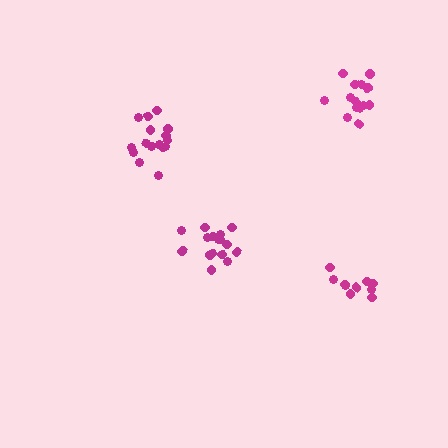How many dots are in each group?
Group 1: 16 dots, Group 2: 16 dots, Group 3: 14 dots, Group 4: 10 dots (56 total).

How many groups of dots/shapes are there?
There are 4 groups.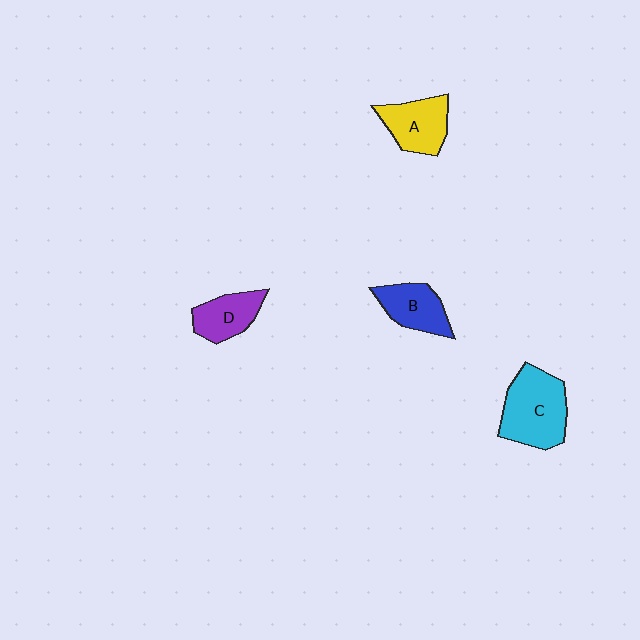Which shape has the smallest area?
Shape D (purple).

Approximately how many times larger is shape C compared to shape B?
Approximately 1.6 times.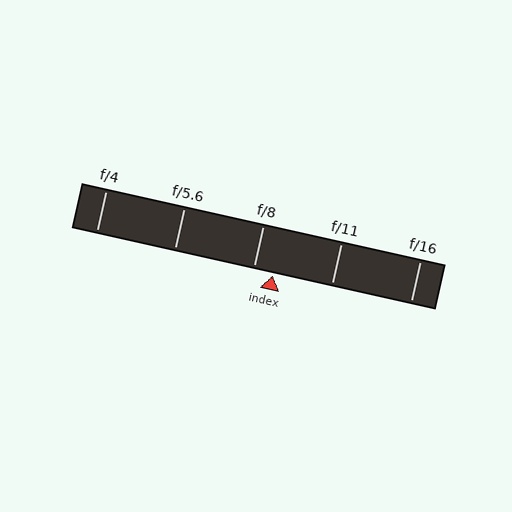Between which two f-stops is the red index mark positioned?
The index mark is between f/8 and f/11.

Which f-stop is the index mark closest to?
The index mark is closest to f/8.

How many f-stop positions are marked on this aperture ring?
There are 5 f-stop positions marked.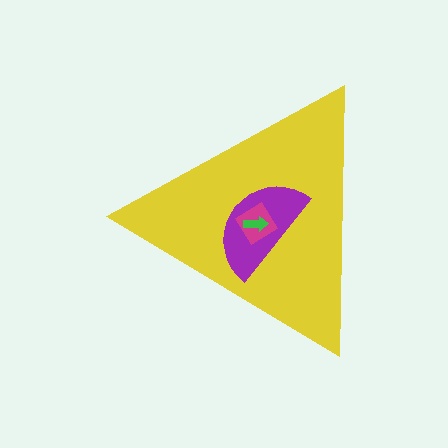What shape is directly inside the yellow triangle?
The purple semicircle.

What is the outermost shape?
The yellow triangle.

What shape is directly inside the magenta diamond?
The green arrow.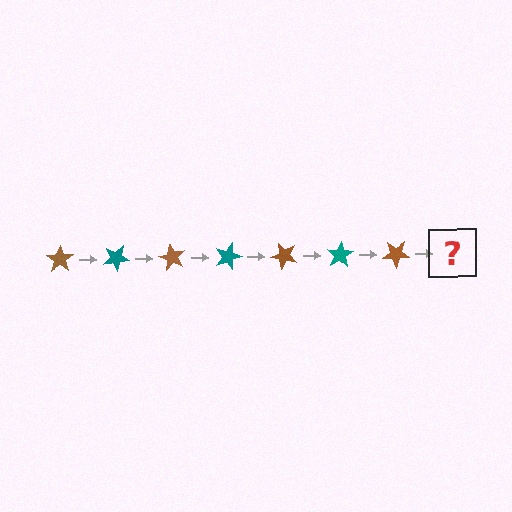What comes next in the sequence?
The next element should be a teal star, rotated 210 degrees from the start.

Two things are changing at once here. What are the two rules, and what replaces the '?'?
The two rules are that it rotates 30 degrees each step and the color cycles through brown and teal. The '?' should be a teal star, rotated 210 degrees from the start.